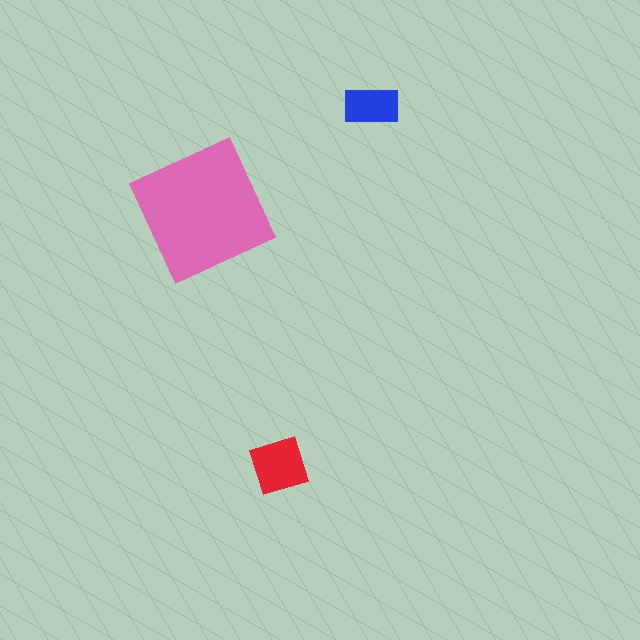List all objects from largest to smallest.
The pink square, the red diamond, the blue rectangle.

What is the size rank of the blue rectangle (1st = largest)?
3rd.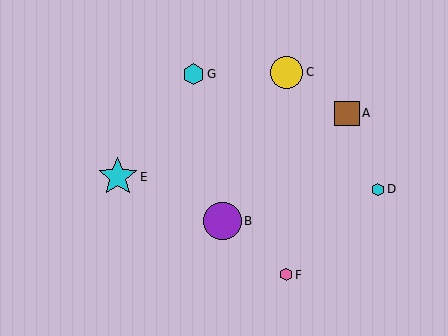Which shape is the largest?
The cyan star (labeled E) is the largest.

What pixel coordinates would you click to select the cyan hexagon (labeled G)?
Click at (194, 74) to select the cyan hexagon G.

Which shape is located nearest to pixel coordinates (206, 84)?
The cyan hexagon (labeled G) at (194, 74) is nearest to that location.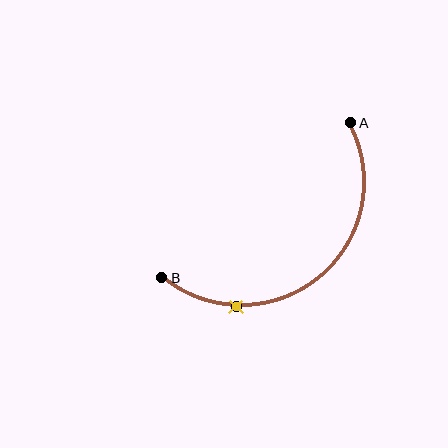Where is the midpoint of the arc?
The arc midpoint is the point on the curve farthest from the straight line joining A and B. It sits below and to the right of that line.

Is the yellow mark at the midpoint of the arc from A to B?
No. The yellow mark lies on the arc but is closer to endpoint B. The arc midpoint would be at the point on the curve equidistant along the arc from both A and B.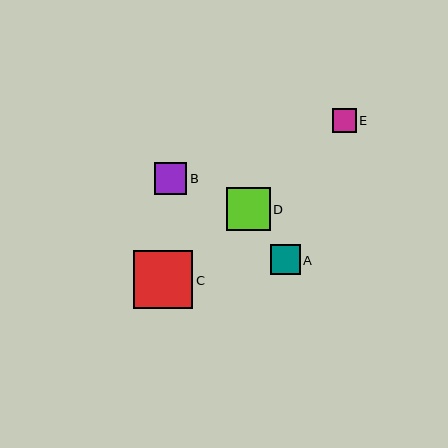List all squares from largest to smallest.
From largest to smallest: C, D, B, A, E.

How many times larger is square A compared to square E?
Square A is approximately 1.3 times the size of square E.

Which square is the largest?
Square C is the largest with a size of approximately 59 pixels.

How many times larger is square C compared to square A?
Square C is approximately 2.0 times the size of square A.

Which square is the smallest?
Square E is the smallest with a size of approximately 24 pixels.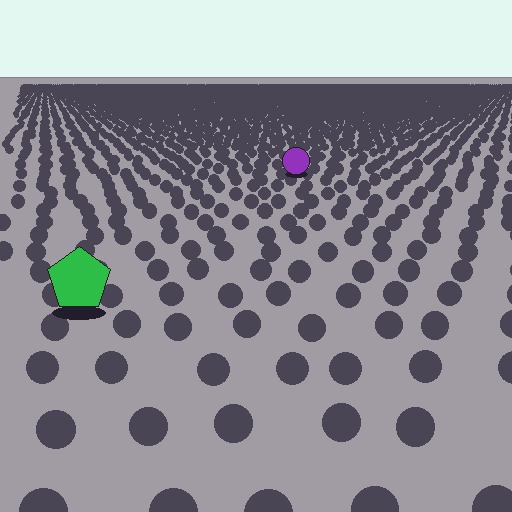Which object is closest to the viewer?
The green pentagon is closest. The texture marks near it are larger and more spread out.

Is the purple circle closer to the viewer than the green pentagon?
No. The green pentagon is closer — you can tell from the texture gradient: the ground texture is coarser near it.